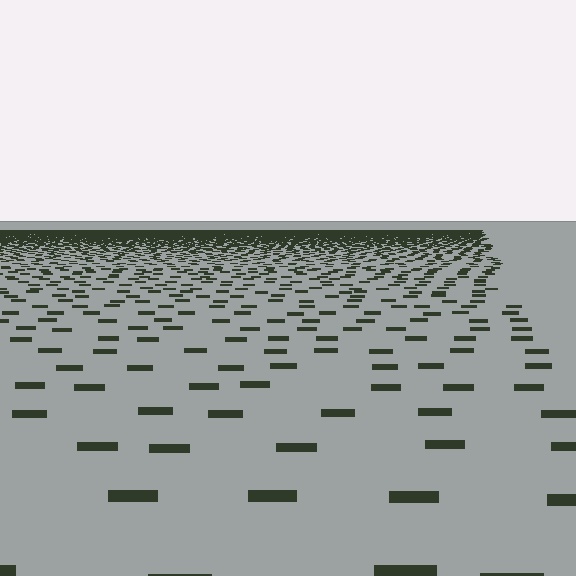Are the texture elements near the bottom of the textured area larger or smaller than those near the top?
Larger. Near the bottom, elements are closer to the viewer and appear at a bigger on-screen size.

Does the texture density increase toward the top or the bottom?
Density increases toward the top.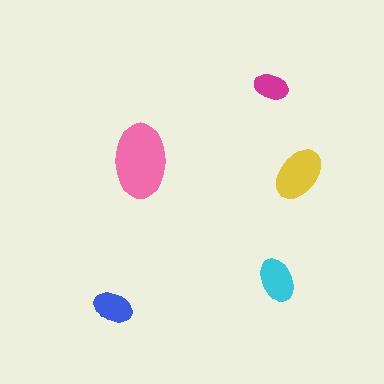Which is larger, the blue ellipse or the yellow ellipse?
The yellow one.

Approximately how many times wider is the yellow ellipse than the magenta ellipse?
About 1.5 times wider.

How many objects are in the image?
There are 5 objects in the image.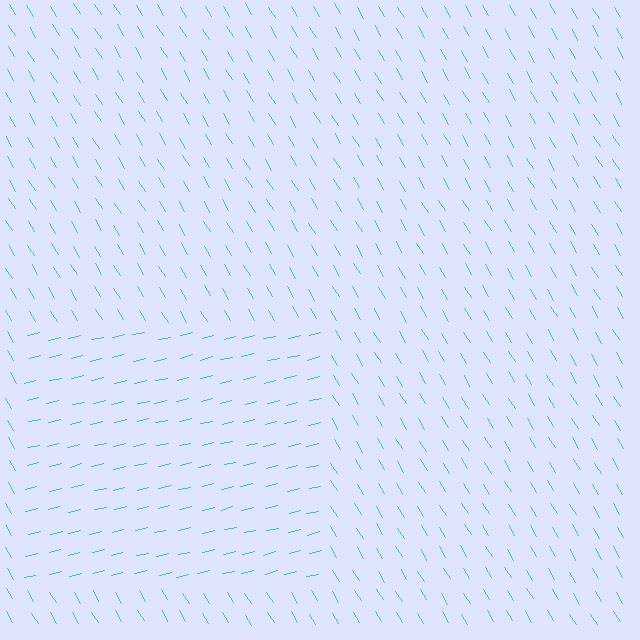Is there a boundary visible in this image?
Yes, there is a texture boundary formed by a change in line orientation.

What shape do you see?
I see a rectangle.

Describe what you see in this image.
The image is filled with small cyan line segments. A rectangle region in the image has lines oriented differently from the surrounding lines, creating a visible texture boundary.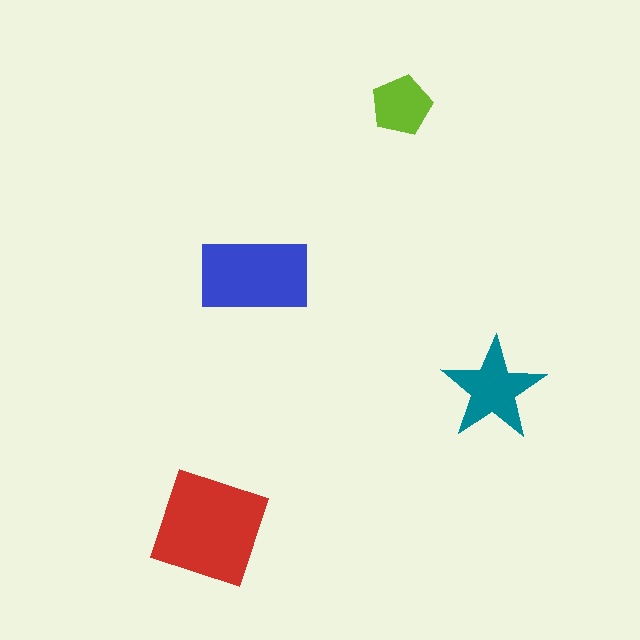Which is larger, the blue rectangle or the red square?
The red square.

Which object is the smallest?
The lime pentagon.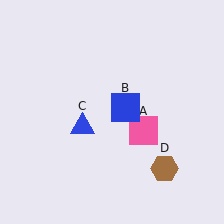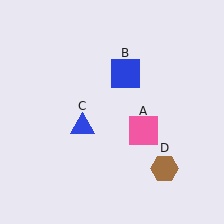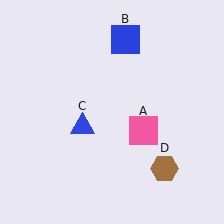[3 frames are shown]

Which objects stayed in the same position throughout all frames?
Pink square (object A) and blue triangle (object C) and brown hexagon (object D) remained stationary.